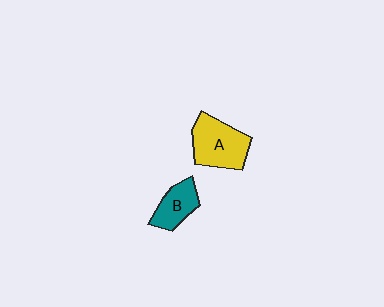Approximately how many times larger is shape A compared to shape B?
Approximately 1.6 times.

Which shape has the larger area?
Shape A (yellow).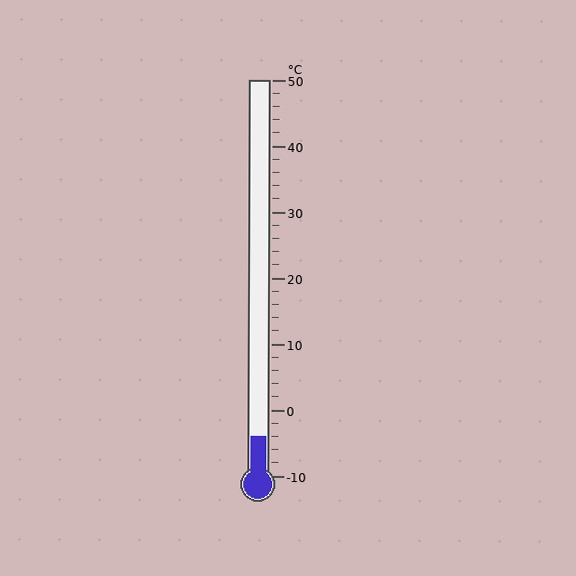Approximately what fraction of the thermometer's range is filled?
The thermometer is filled to approximately 10% of its range.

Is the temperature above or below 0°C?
The temperature is below 0°C.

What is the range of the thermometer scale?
The thermometer scale ranges from -10°C to 50°C.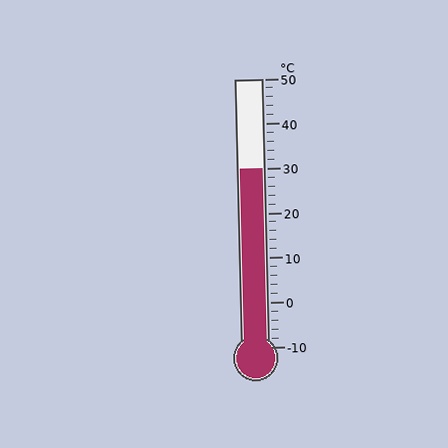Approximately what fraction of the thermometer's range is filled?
The thermometer is filled to approximately 65% of its range.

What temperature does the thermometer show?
The thermometer shows approximately 30°C.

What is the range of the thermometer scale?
The thermometer scale ranges from -10°C to 50°C.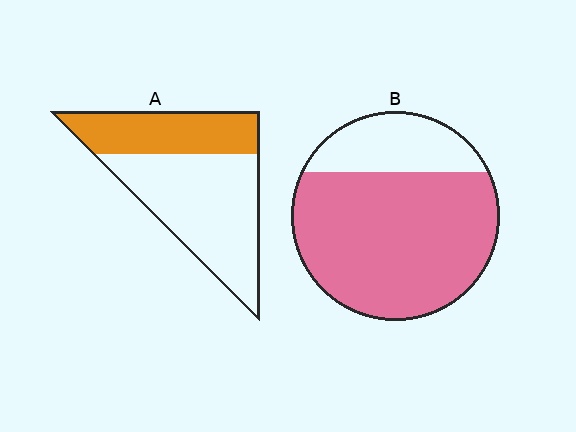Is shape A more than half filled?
No.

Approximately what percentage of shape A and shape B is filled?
A is approximately 35% and B is approximately 75%.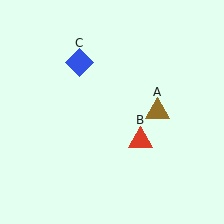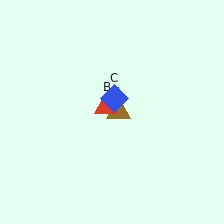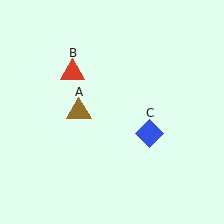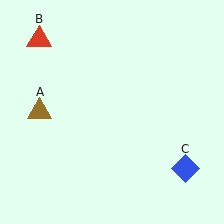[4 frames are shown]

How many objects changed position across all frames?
3 objects changed position: brown triangle (object A), red triangle (object B), blue diamond (object C).